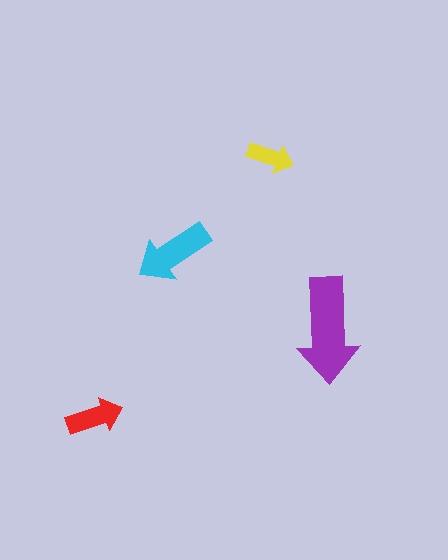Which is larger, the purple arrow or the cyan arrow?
The purple one.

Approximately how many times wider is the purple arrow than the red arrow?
About 2 times wider.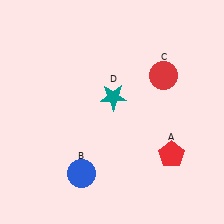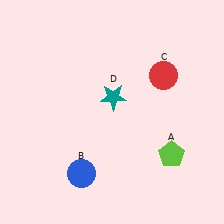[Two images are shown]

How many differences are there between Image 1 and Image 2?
There is 1 difference between the two images.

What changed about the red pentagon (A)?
In Image 1, A is red. In Image 2, it changed to lime.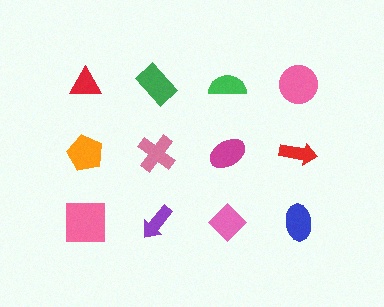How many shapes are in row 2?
4 shapes.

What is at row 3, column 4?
A blue ellipse.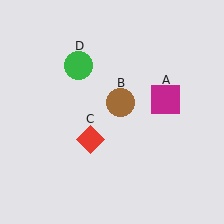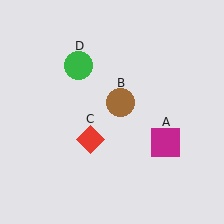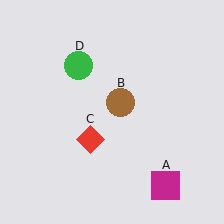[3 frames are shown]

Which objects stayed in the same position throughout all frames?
Brown circle (object B) and red diamond (object C) and green circle (object D) remained stationary.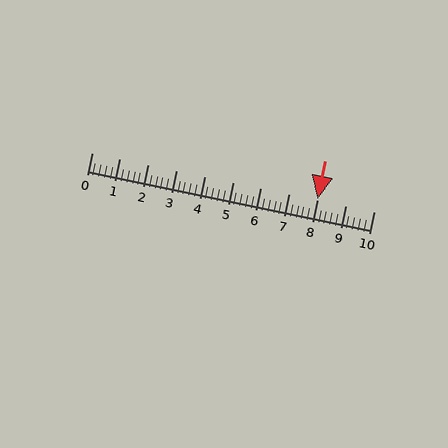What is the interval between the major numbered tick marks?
The major tick marks are spaced 1 units apart.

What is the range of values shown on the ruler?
The ruler shows values from 0 to 10.